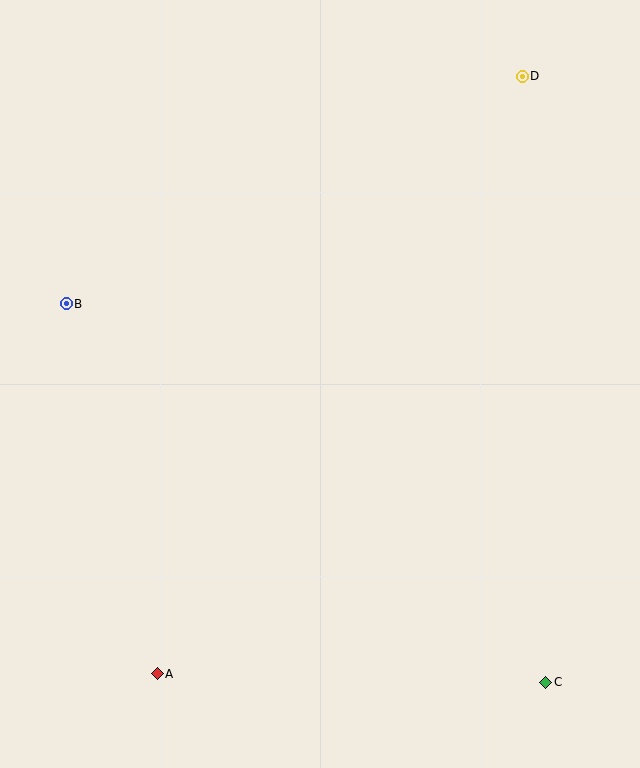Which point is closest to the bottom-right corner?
Point C is closest to the bottom-right corner.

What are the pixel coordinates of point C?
Point C is at (546, 682).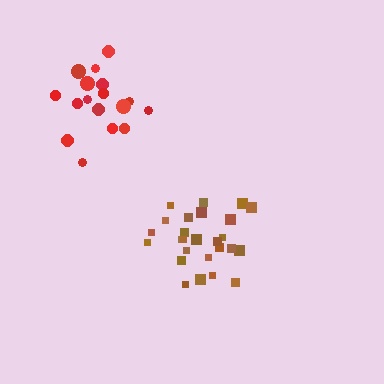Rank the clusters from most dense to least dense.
brown, red.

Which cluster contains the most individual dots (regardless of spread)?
Brown (26).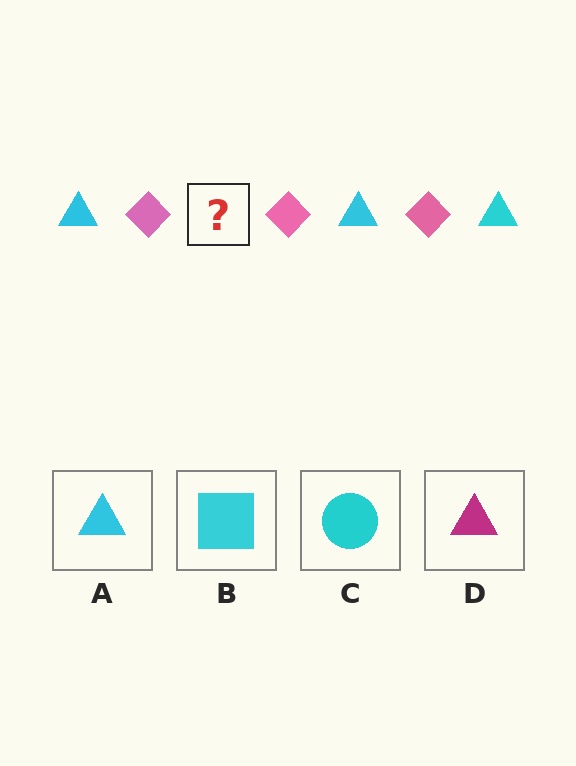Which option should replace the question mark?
Option A.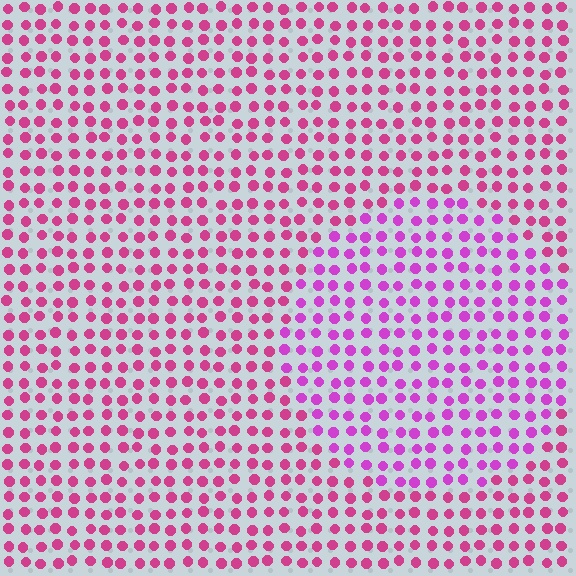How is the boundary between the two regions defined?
The boundary is defined purely by a slight shift in hue (about 28 degrees). Spacing, size, and orientation are identical on both sides.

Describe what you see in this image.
The image is filled with small magenta elements in a uniform arrangement. A circle-shaped region is visible where the elements are tinted to a slightly different hue, forming a subtle color boundary.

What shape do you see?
I see a circle.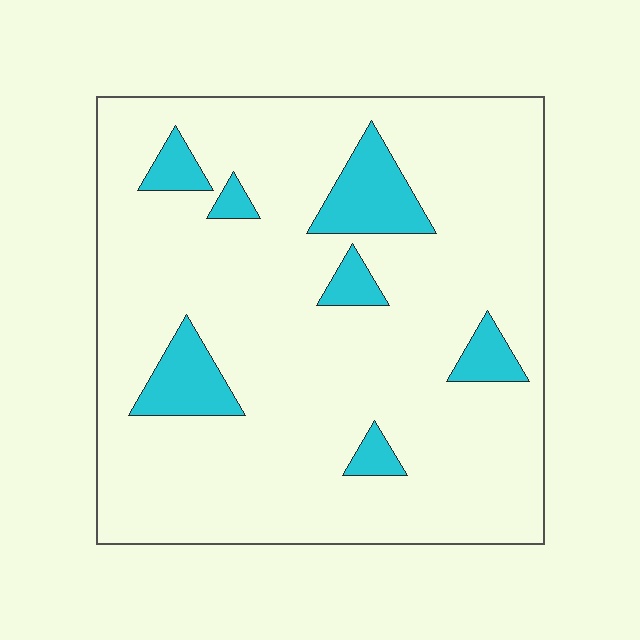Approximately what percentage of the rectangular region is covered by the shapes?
Approximately 10%.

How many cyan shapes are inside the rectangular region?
7.